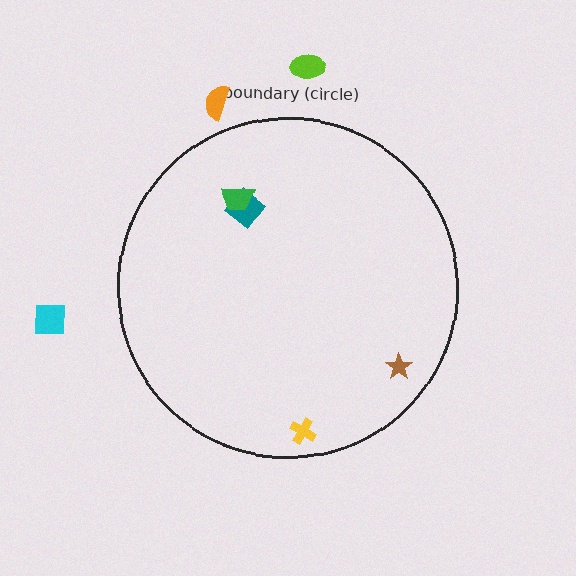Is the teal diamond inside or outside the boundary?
Inside.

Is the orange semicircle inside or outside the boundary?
Outside.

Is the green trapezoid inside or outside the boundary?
Inside.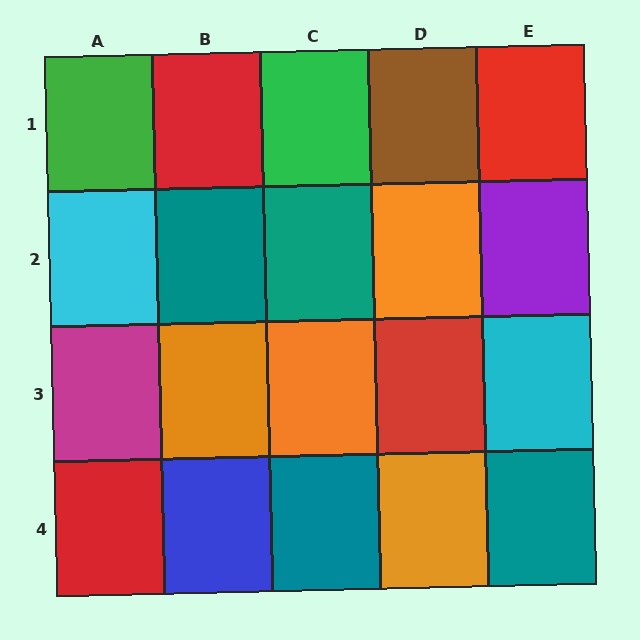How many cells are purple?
1 cell is purple.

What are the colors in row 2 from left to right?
Cyan, teal, teal, orange, purple.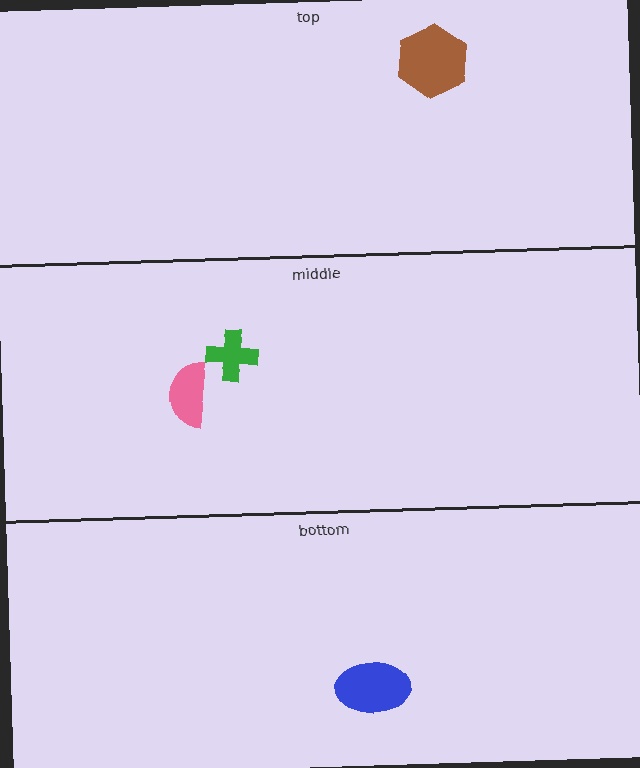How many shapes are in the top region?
1.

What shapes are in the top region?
The brown hexagon.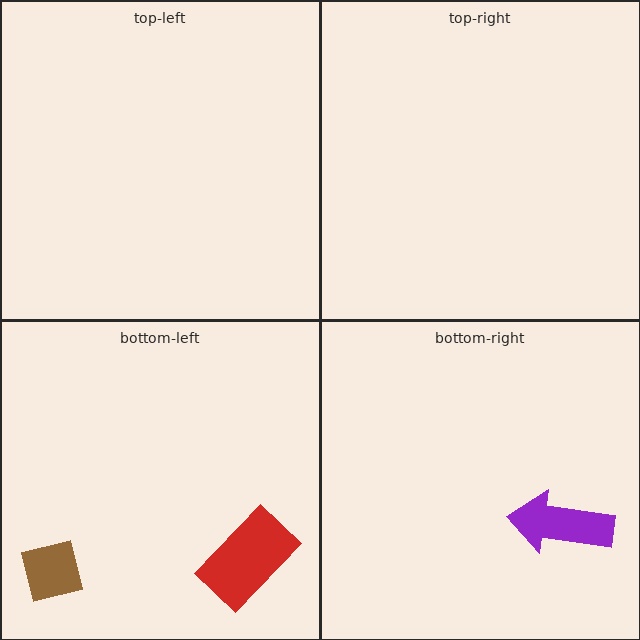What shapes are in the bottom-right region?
The purple arrow.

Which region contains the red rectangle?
The bottom-left region.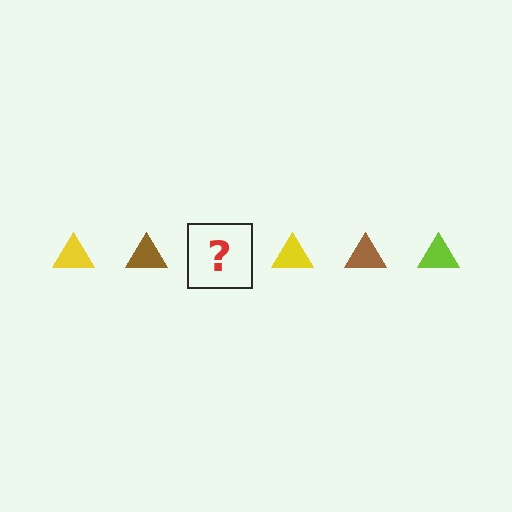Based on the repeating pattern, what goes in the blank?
The blank should be a lime triangle.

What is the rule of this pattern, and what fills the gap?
The rule is that the pattern cycles through yellow, brown, lime triangles. The gap should be filled with a lime triangle.